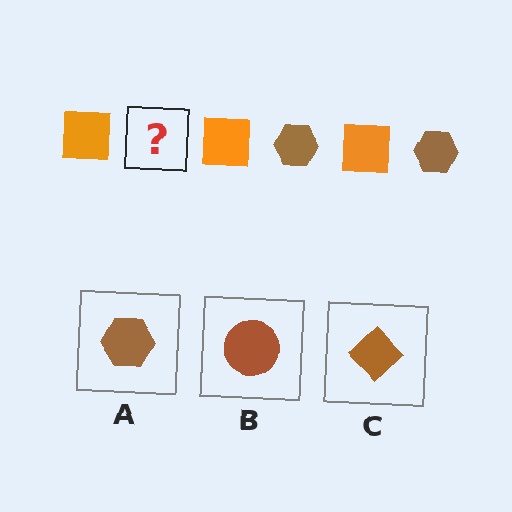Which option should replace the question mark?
Option A.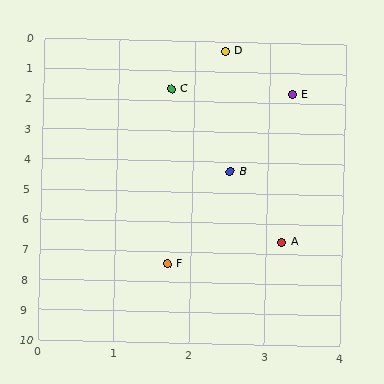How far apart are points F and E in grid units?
Points F and E are about 5.9 grid units apart.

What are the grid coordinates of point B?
Point B is at approximately (2.5, 4.3).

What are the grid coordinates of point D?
Point D is at approximately (2.4, 0.3).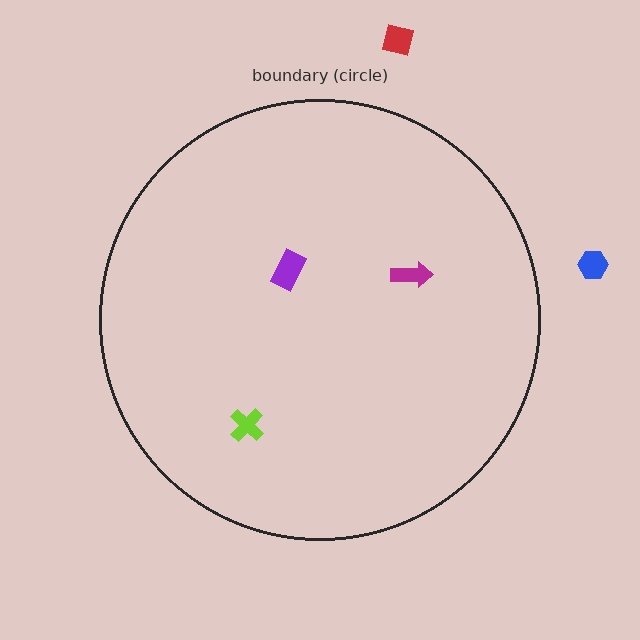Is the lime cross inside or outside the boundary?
Inside.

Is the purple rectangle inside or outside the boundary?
Inside.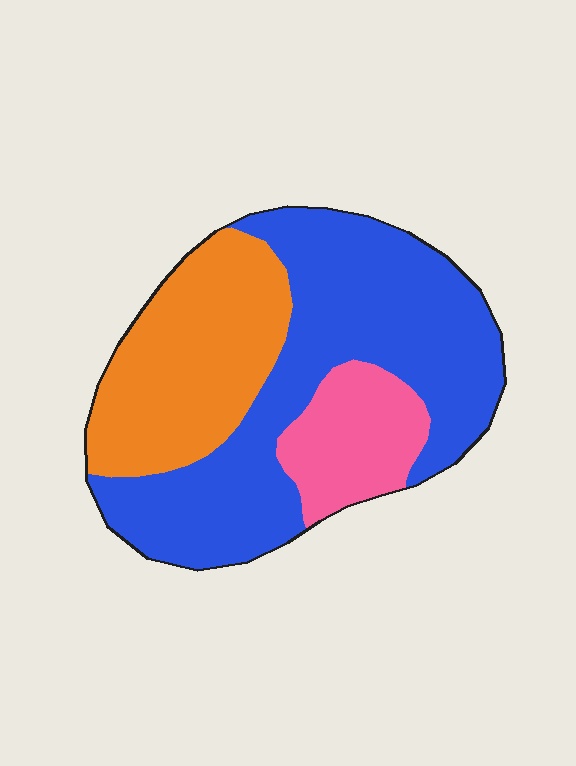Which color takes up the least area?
Pink, at roughly 15%.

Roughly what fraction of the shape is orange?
Orange covers 30% of the shape.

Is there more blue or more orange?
Blue.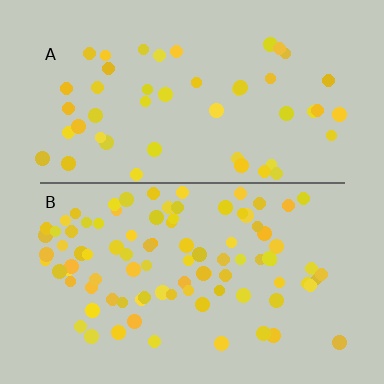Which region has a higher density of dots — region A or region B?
B (the bottom).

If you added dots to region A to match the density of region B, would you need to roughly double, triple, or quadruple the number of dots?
Approximately double.